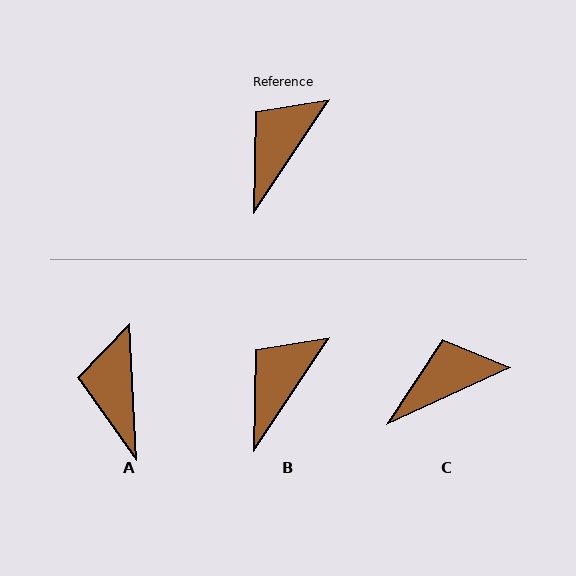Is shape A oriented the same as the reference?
No, it is off by about 36 degrees.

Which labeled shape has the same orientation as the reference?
B.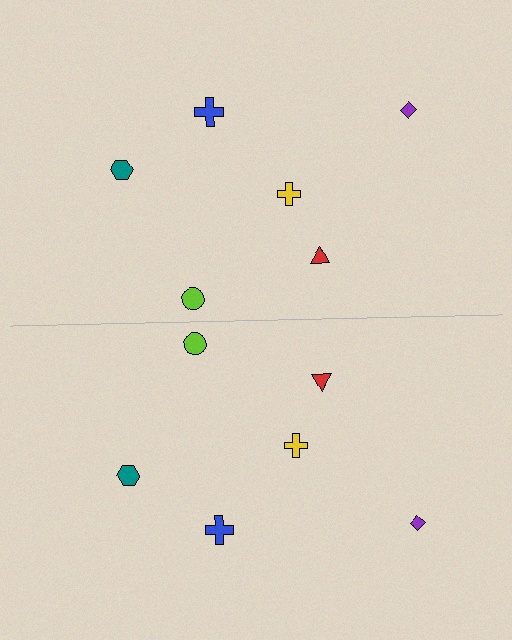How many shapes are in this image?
There are 12 shapes in this image.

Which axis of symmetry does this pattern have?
The pattern has a horizontal axis of symmetry running through the center of the image.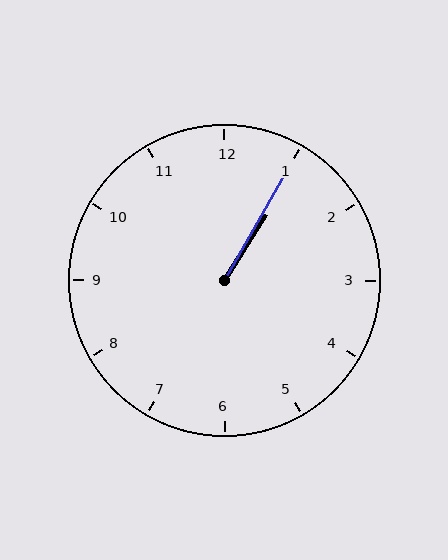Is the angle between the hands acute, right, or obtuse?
It is acute.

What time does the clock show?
1:05.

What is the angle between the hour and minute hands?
Approximately 2 degrees.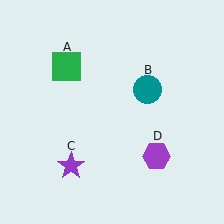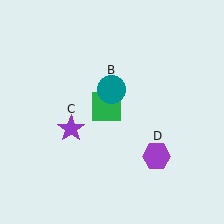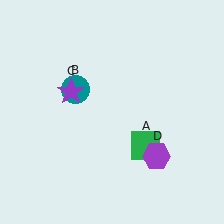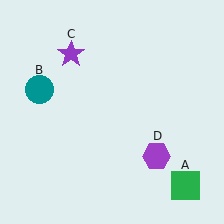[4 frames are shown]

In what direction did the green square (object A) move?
The green square (object A) moved down and to the right.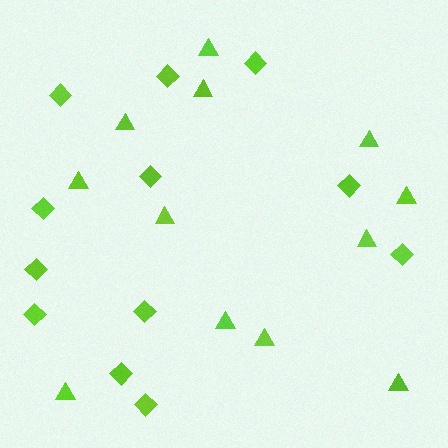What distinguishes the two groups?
There are 2 groups: one group of triangles (12) and one group of diamonds (12).